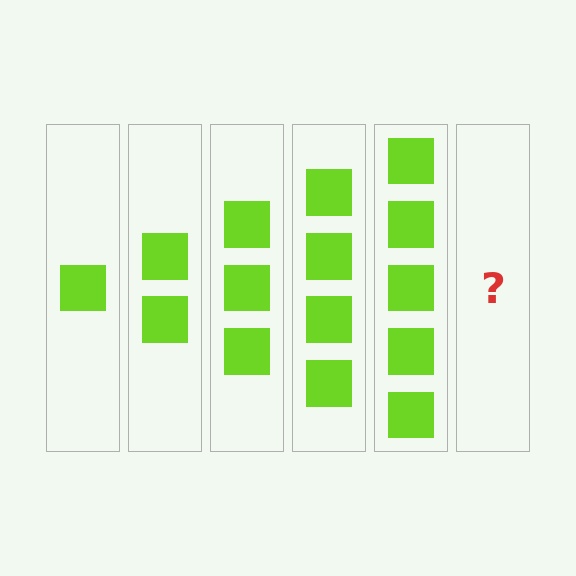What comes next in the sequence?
The next element should be 6 squares.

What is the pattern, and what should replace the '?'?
The pattern is that each step adds one more square. The '?' should be 6 squares.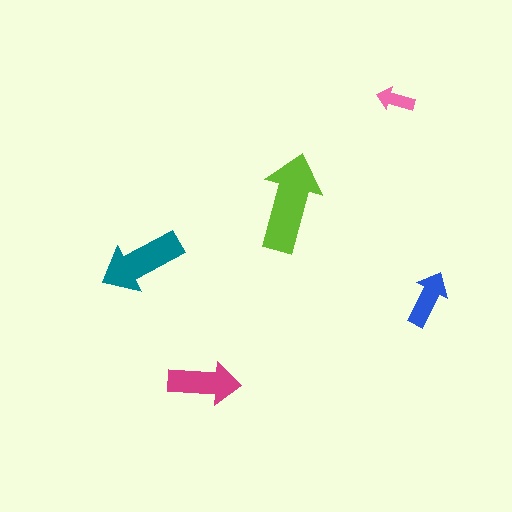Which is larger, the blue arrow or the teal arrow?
The teal one.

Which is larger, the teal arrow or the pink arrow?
The teal one.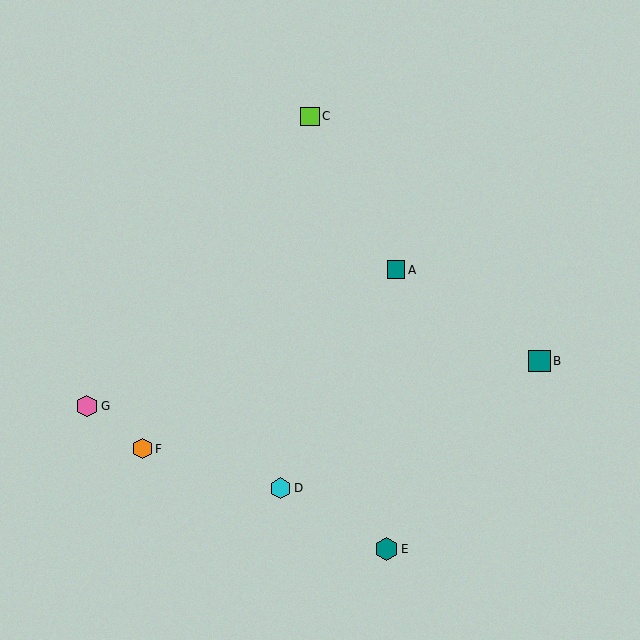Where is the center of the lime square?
The center of the lime square is at (310, 116).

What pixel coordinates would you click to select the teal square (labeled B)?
Click at (539, 361) to select the teal square B.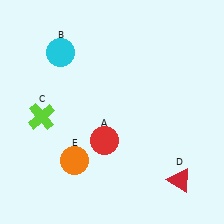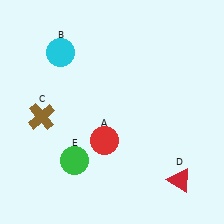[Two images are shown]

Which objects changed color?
C changed from lime to brown. E changed from orange to green.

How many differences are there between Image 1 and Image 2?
There are 2 differences between the two images.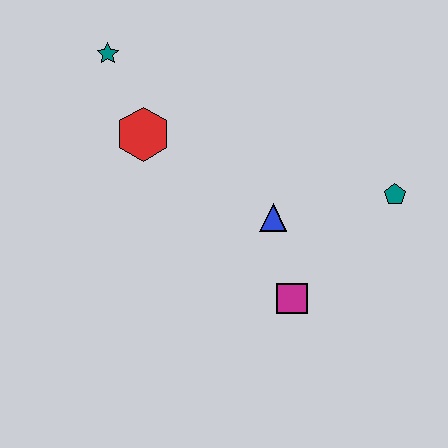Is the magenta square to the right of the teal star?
Yes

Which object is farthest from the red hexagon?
The teal pentagon is farthest from the red hexagon.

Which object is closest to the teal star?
The red hexagon is closest to the teal star.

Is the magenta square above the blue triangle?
No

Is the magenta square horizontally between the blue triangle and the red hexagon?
No